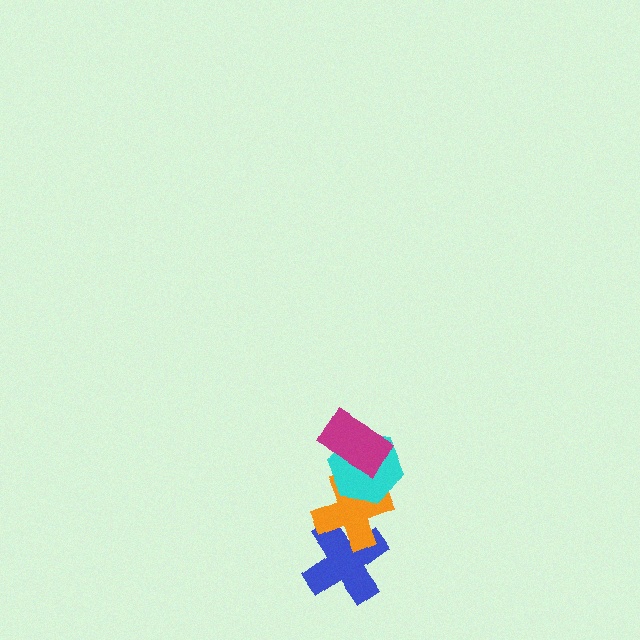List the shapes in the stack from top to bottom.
From top to bottom: the magenta rectangle, the cyan hexagon, the orange cross, the blue cross.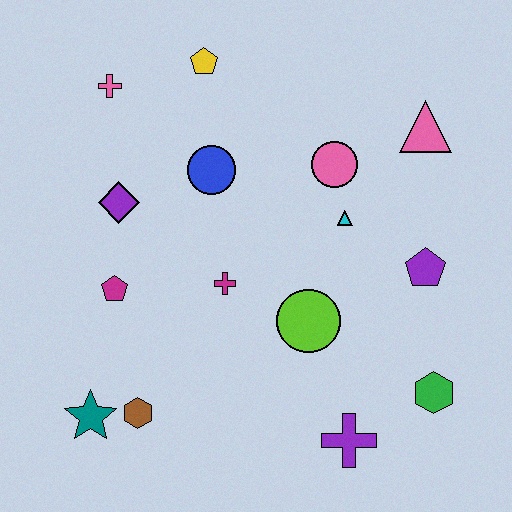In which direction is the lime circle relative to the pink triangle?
The lime circle is below the pink triangle.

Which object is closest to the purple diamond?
The magenta pentagon is closest to the purple diamond.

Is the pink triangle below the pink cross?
Yes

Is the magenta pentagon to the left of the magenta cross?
Yes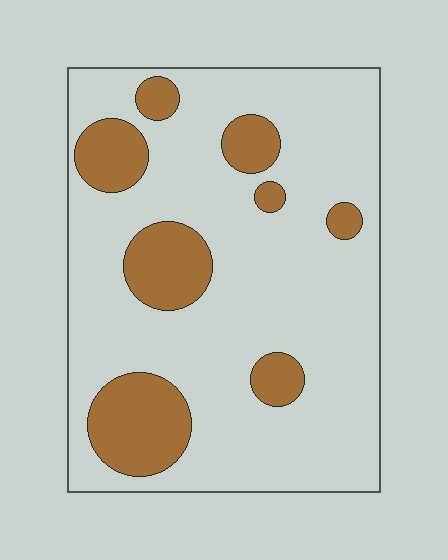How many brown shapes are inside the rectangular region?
8.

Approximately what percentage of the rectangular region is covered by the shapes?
Approximately 20%.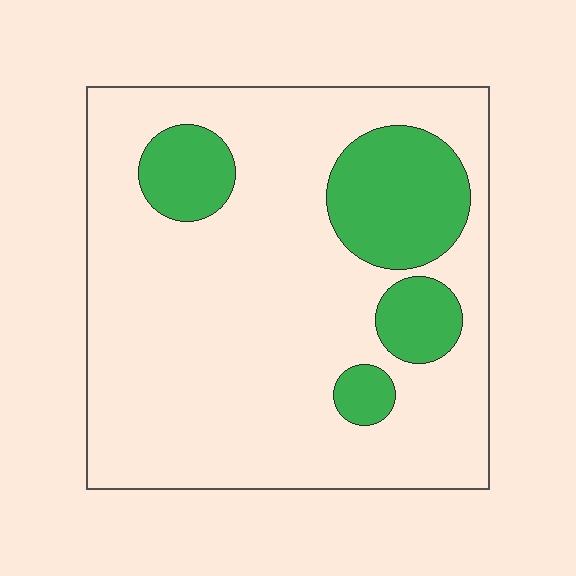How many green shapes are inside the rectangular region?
4.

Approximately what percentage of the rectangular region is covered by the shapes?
Approximately 20%.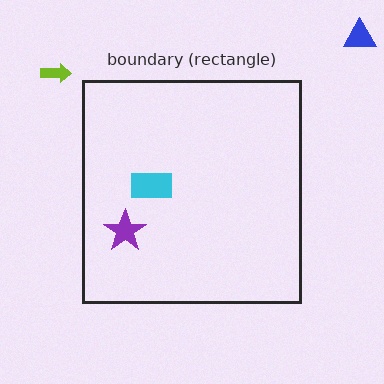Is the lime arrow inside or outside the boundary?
Outside.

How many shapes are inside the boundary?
2 inside, 2 outside.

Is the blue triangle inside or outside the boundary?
Outside.